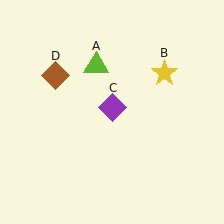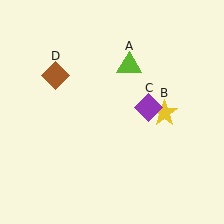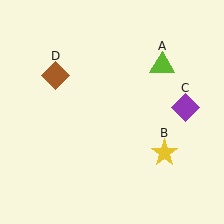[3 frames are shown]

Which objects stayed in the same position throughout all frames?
Brown diamond (object D) remained stationary.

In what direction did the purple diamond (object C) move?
The purple diamond (object C) moved right.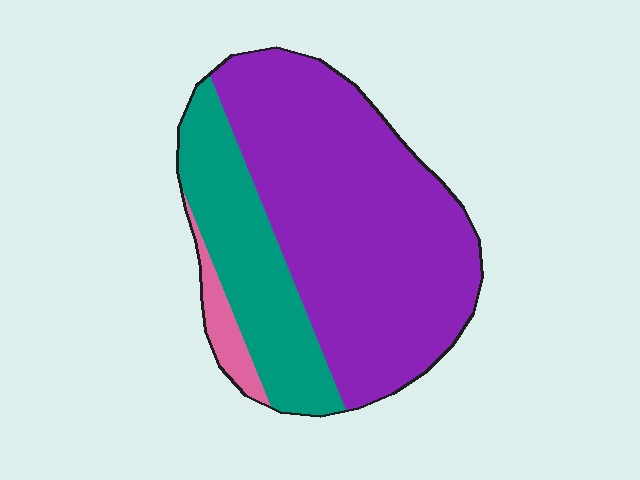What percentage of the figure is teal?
Teal covers roughly 25% of the figure.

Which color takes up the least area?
Pink, at roughly 5%.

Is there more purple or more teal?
Purple.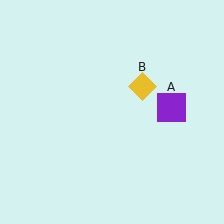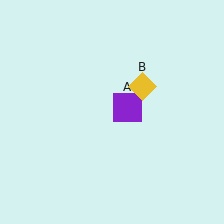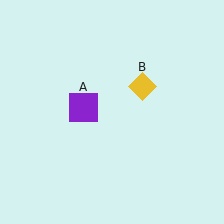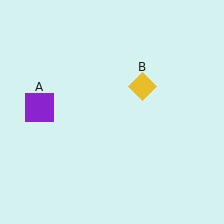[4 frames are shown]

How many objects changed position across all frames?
1 object changed position: purple square (object A).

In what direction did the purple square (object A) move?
The purple square (object A) moved left.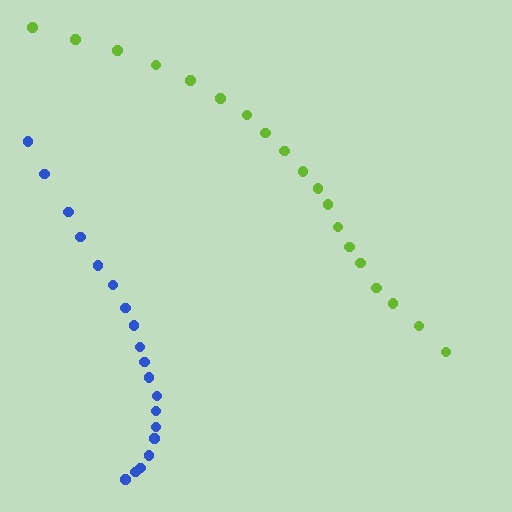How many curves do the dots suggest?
There are 2 distinct paths.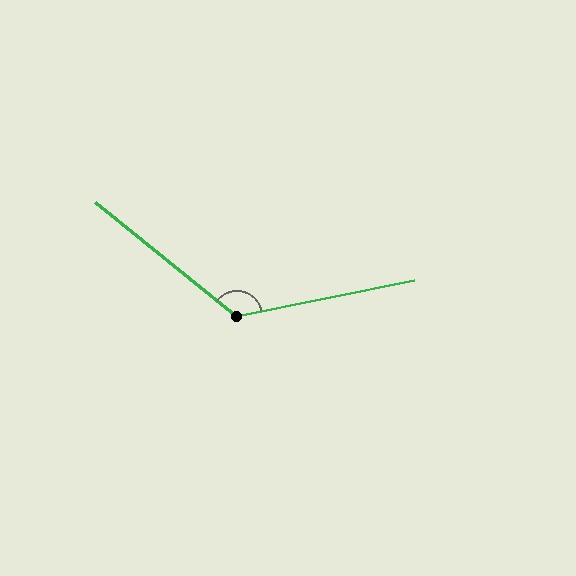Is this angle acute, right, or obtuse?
It is obtuse.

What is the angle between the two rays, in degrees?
Approximately 130 degrees.